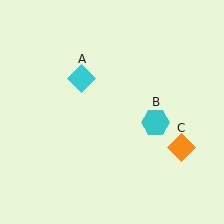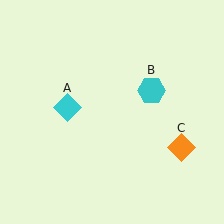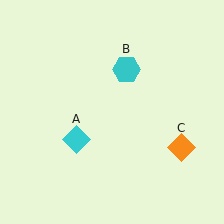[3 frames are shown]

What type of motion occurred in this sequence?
The cyan diamond (object A), cyan hexagon (object B) rotated counterclockwise around the center of the scene.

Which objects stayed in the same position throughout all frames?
Orange diamond (object C) remained stationary.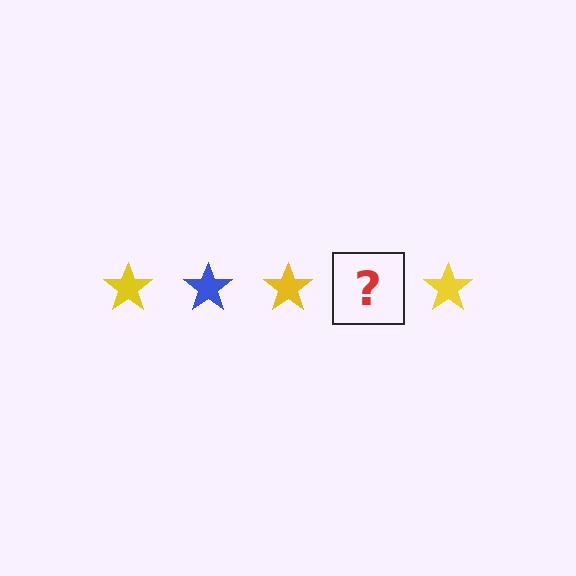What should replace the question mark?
The question mark should be replaced with a blue star.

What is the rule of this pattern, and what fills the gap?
The rule is that the pattern cycles through yellow, blue stars. The gap should be filled with a blue star.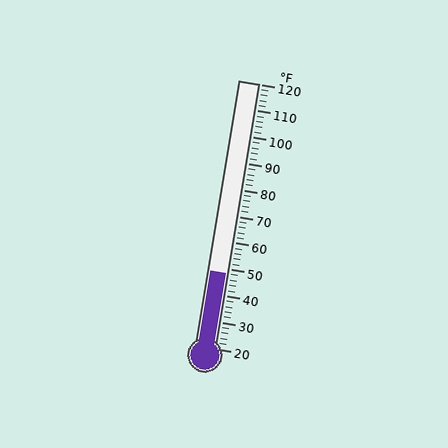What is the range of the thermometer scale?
The thermometer scale ranges from 20°F to 120°F.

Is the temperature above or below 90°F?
The temperature is below 90°F.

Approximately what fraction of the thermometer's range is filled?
The thermometer is filled to approximately 30% of its range.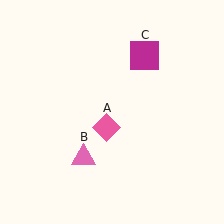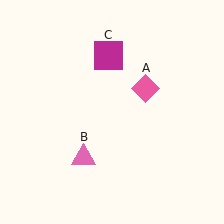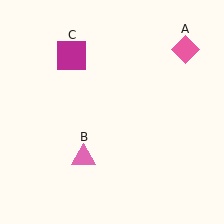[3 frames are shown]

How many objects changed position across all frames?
2 objects changed position: pink diamond (object A), magenta square (object C).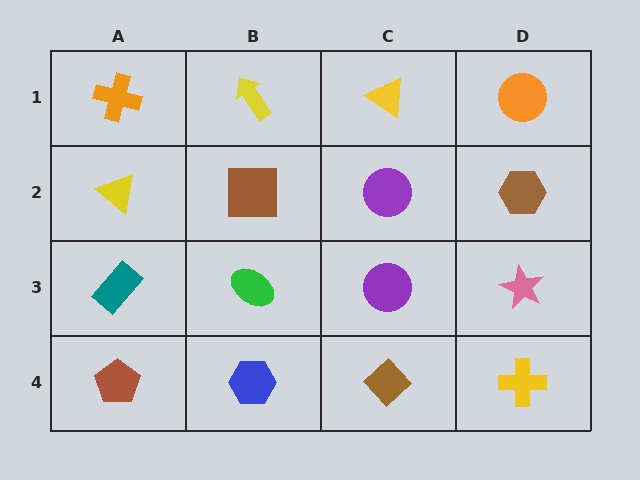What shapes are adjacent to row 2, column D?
An orange circle (row 1, column D), a pink star (row 3, column D), a purple circle (row 2, column C).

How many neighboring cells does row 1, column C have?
3.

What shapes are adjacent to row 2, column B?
A yellow arrow (row 1, column B), a green ellipse (row 3, column B), a yellow triangle (row 2, column A), a purple circle (row 2, column C).